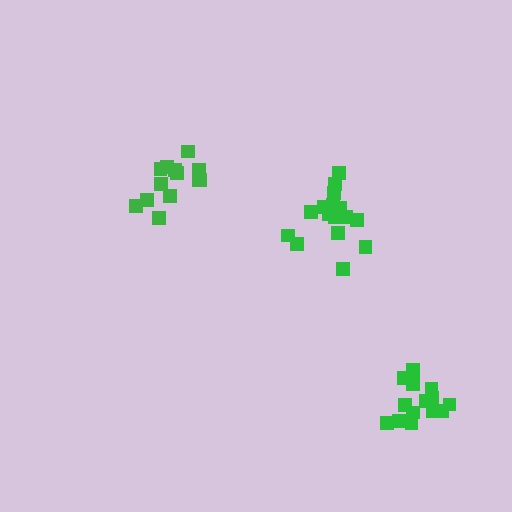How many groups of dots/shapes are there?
There are 3 groups.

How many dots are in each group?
Group 1: 16 dots, Group 2: 15 dots, Group 3: 13 dots (44 total).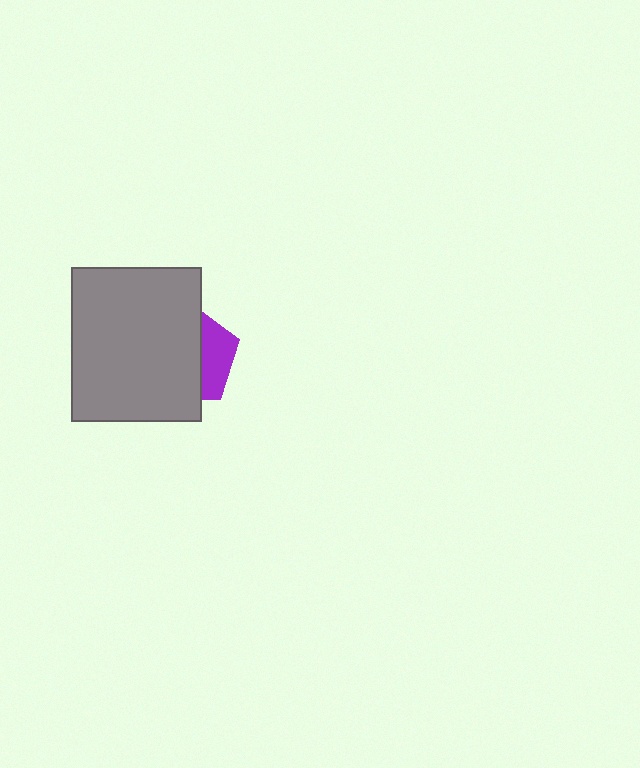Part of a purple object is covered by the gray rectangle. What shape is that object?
It is a pentagon.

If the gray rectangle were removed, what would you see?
You would see the complete purple pentagon.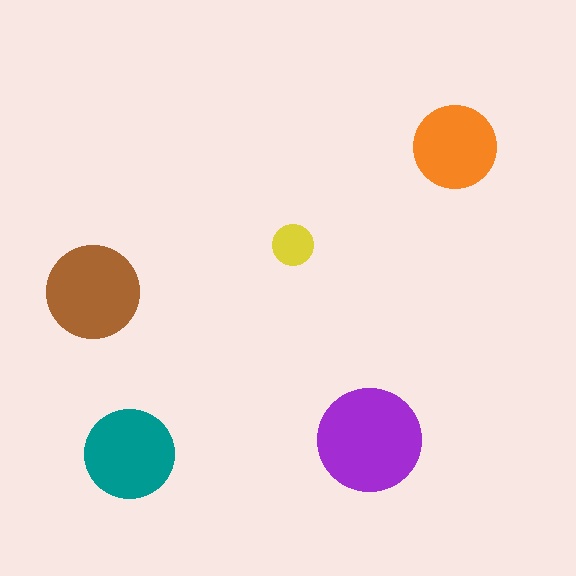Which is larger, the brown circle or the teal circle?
The brown one.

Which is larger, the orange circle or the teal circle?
The teal one.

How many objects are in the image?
There are 5 objects in the image.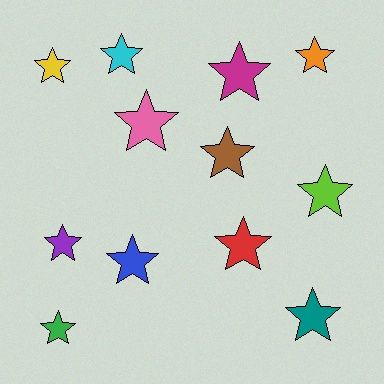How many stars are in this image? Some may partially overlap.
There are 12 stars.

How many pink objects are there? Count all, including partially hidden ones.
There is 1 pink object.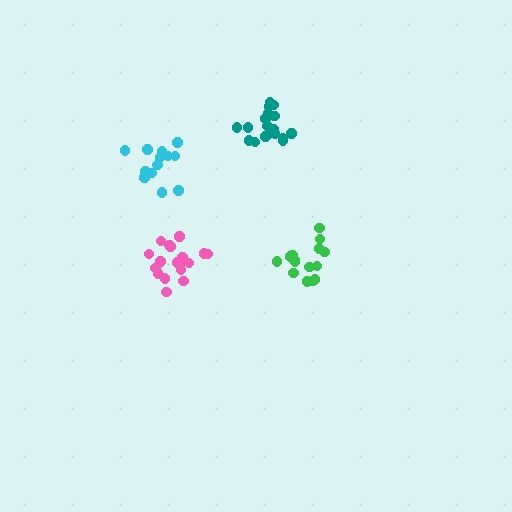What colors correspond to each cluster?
The clusters are colored: cyan, pink, teal, green.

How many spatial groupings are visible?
There are 4 spatial groupings.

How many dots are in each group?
Group 1: 13 dots, Group 2: 19 dots, Group 3: 18 dots, Group 4: 15 dots (65 total).